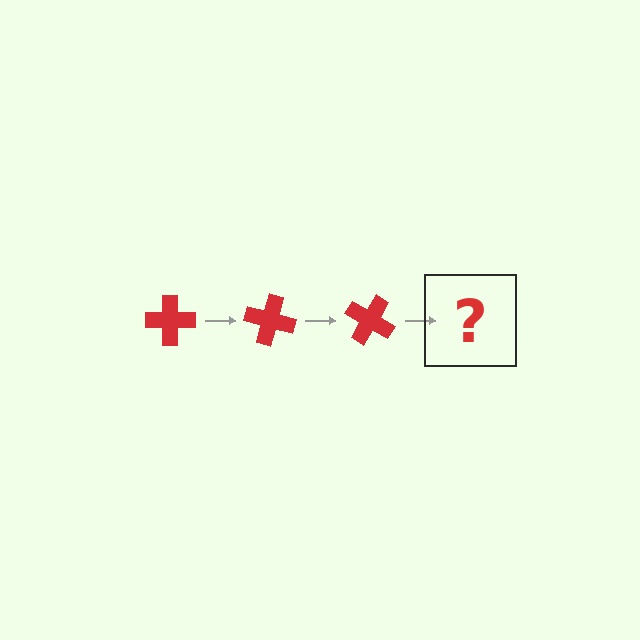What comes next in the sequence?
The next element should be a red cross rotated 45 degrees.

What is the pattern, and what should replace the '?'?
The pattern is that the cross rotates 15 degrees each step. The '?' should be a red cross rotated 45 degrees.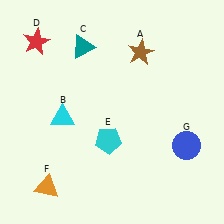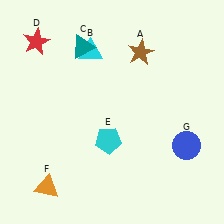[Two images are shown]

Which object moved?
The cyan triangle (B) moved up.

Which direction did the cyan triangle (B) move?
The cyan triangle (B) moved up.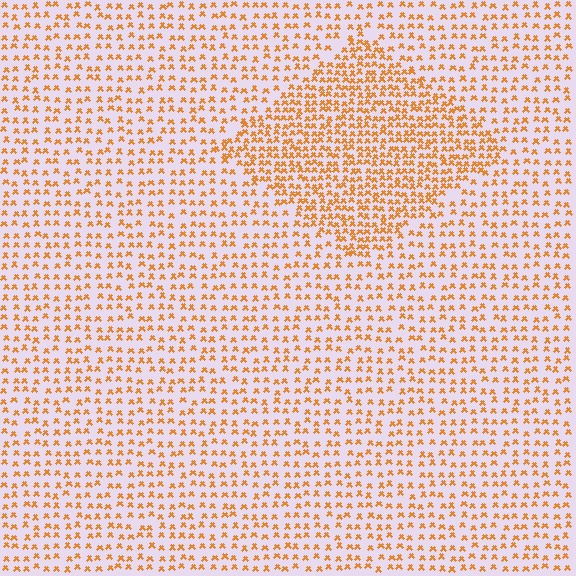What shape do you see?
I see a diamond.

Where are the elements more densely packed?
The elements are more densely packed inside the diamond boundary.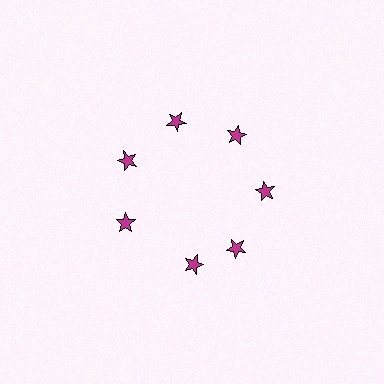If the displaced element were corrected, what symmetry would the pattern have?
It would have 7-fold rotational symmetry — the pattern would map onto itself every 51 degrees.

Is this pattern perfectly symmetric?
No. The 7 magenta stars are arranged in a ring, but one element near the 6 o'clock position is rotated out of alignment along the ring, breaking the 7-fold rotational symmetry.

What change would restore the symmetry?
The symmetry would be restored by rotating it back into even spacing with its neighbors so that all 7 stars sit at equal angles and equal distance from the center.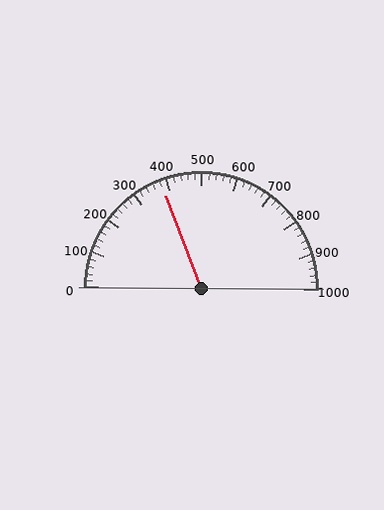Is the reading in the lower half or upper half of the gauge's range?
The reading is in the lower half of the range (0 to 1000).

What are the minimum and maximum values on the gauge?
The gauge ranges from 0 to 1000.